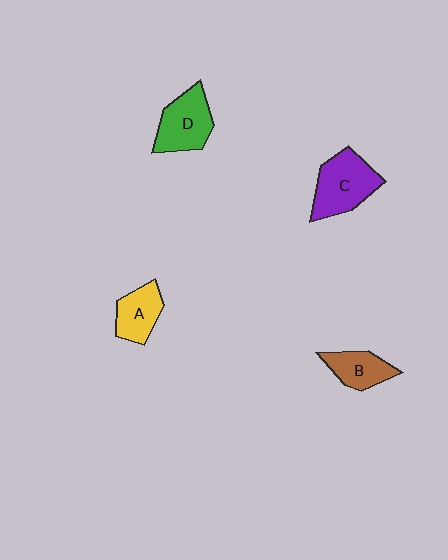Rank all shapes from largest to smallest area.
From largest to smallest: C (purple), D (green), A (yellow), B (brown).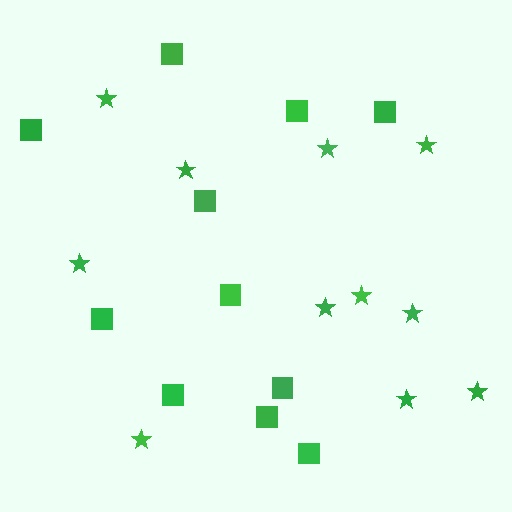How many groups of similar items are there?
There are 2 groups: one group of squares (11) and one group of stars (11).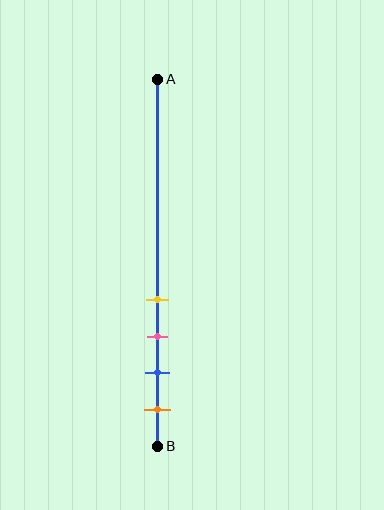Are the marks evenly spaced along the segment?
Yes, the marks are approximately evenly spaced.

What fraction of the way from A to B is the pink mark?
The pink mark is approximately 70% (0.7) of the way from A to B.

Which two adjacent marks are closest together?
The yellow and pink marks are the closest adjacent pair.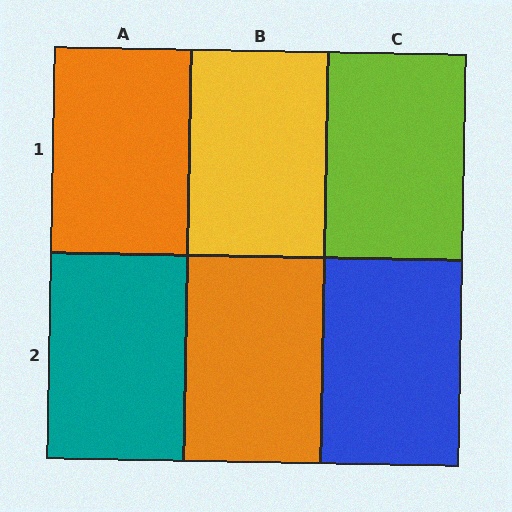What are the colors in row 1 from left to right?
Orange, yellow, lime.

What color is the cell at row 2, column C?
Blue.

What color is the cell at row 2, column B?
Orange.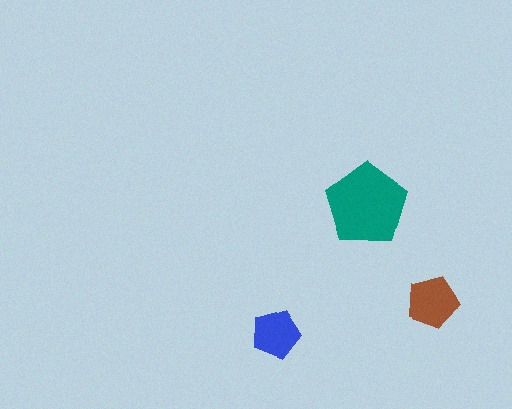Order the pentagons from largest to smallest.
the teal one, the brown one, the blue one.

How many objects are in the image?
There are 3 objects in the image.